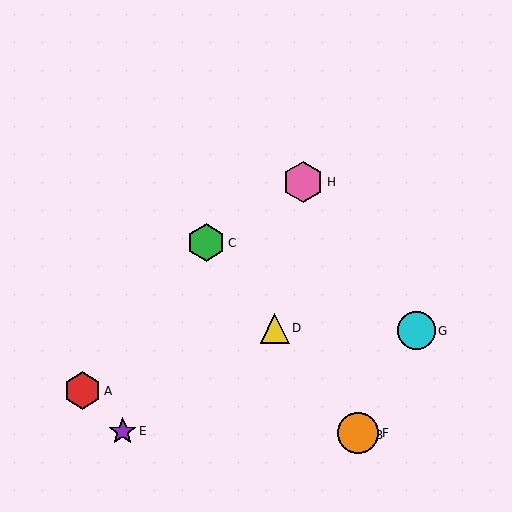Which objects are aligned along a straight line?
Objects B, C, D, F are aligned along a straight line.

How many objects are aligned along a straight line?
4 objects (B, C, D, F) are aligned along a straight line.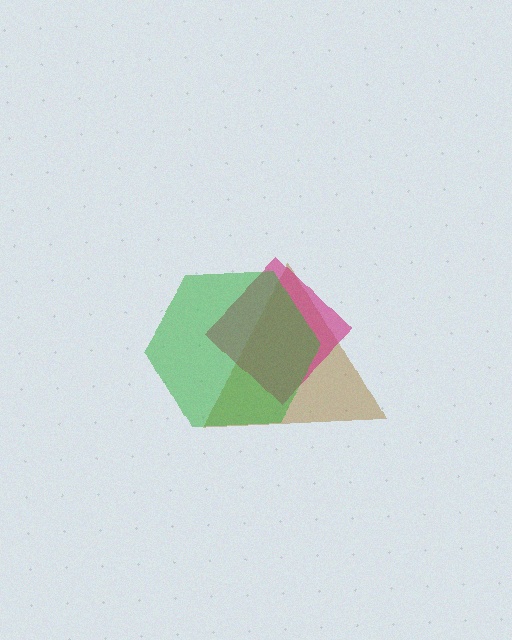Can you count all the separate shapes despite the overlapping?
Yes, there are 3 separate shapes.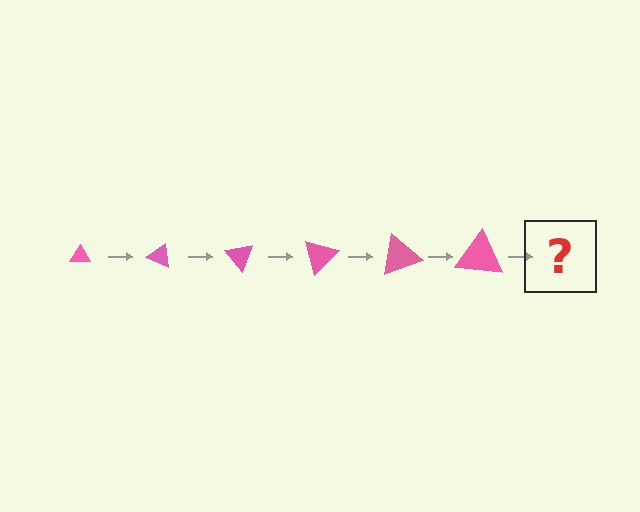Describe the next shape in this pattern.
It should be a triangle, larger than the previous one and rotated 150 degrees from the start.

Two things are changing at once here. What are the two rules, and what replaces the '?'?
The two rules are that the triangle grows larger each step and it rotates 25 degrees each step. The '?' should be a triangle, larger than the previous one and rotated 150 degrees from the start.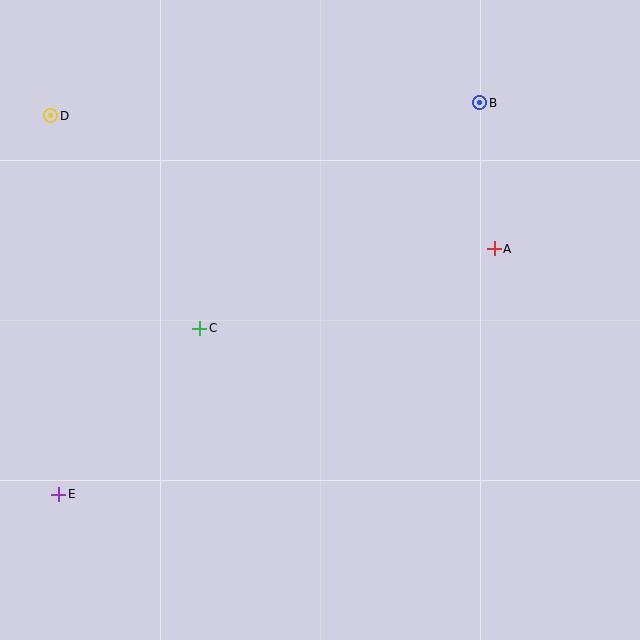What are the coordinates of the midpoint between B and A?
The midpoint between B and A is at (487, 176).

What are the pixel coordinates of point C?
Point C is at (200, 328).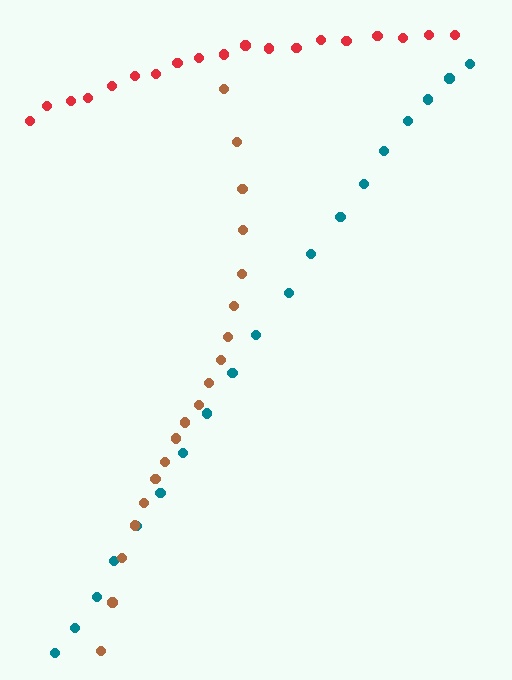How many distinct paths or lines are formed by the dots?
There are 3 distinct paths.